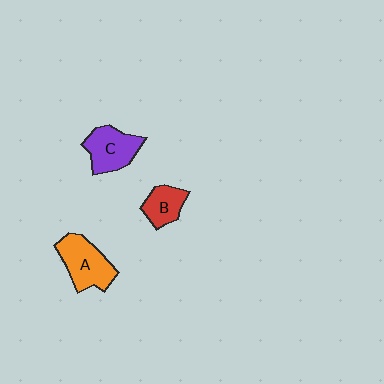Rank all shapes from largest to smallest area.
From largest to smallest: A (orange), C (purple), B (red).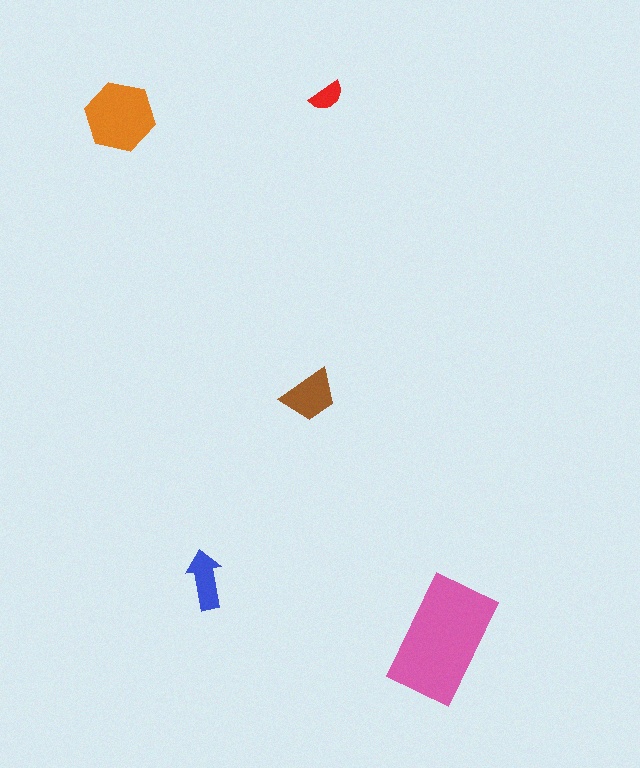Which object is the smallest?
The red semicircle.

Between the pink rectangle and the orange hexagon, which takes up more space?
The pink rectangle.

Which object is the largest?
The pink rectangle.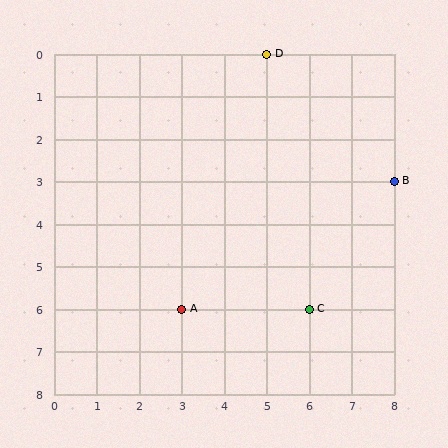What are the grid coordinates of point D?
Point D is at grid coordinates (5, 0).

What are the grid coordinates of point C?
Point C is at grid coordinates (6, 6).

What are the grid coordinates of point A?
Point A is at grid coordinates (3, 6).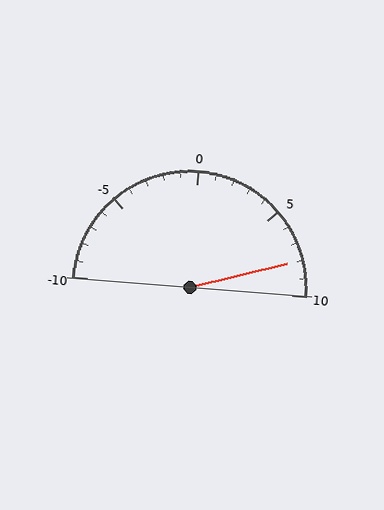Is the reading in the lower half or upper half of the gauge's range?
The reading is in the upper half of the range (-10 to 10).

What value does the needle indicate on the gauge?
The needle indicates approximately 8.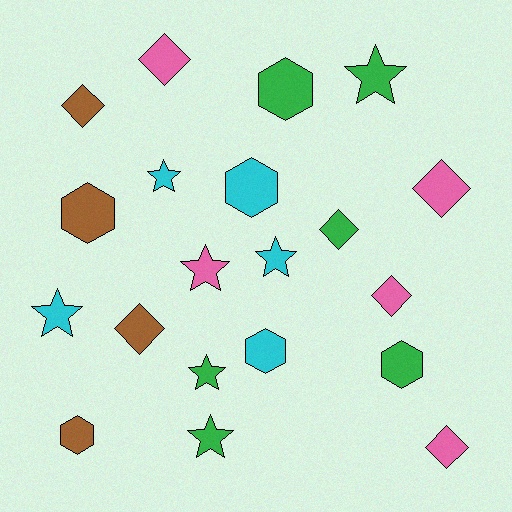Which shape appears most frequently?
Diamond, with 7 objects.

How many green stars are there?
There are 3 green stars.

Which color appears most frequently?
Green, with 6 objects.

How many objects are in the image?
There are 20 objects.